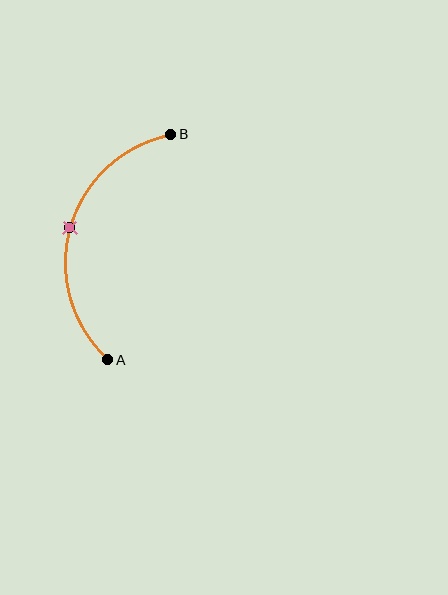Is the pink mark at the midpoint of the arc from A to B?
Yes. The pink mark lies on the arc at equal arc-length from both A and B — it is the arc midpoint.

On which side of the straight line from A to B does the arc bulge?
The arc bulges to the left of the straight line connecting A and B.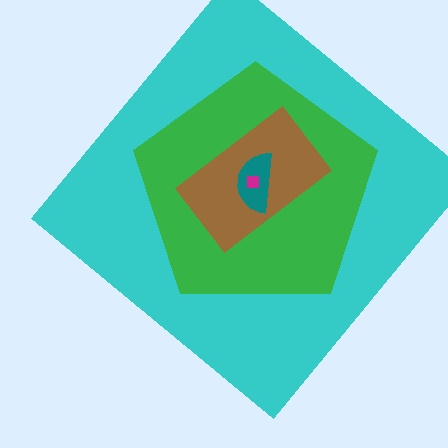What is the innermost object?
The magenta square.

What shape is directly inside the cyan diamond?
The green pentagon.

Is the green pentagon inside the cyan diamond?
Yes.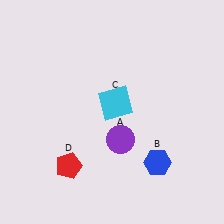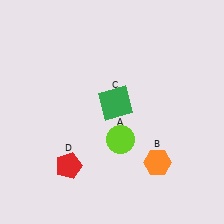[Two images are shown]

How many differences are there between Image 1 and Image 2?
There are 3 differences between the two images.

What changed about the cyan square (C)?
In Image 1, C is cyan. In Image 2, it changed to green.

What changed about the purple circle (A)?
In Image 1, A is purple. In Image 2, it changed to lime.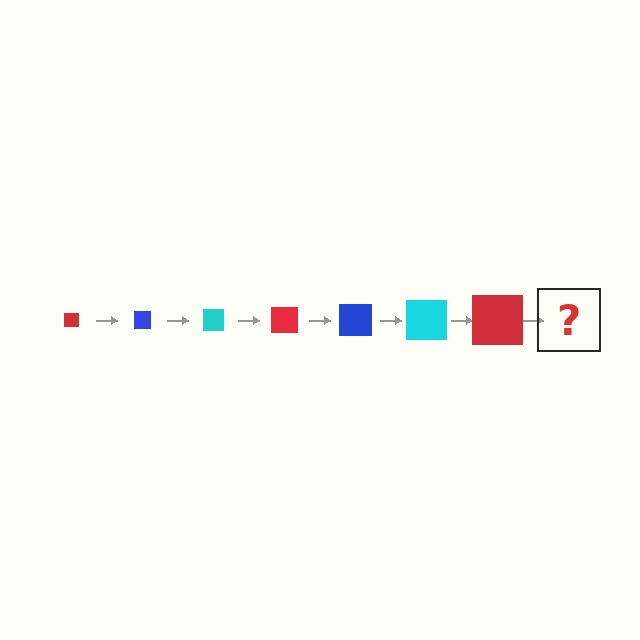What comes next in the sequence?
The next element should be a blue square, larger than the previous one.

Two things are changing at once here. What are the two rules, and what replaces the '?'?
The two rules are that the square grows larger each step and the color cycles through red, blue, and cyan. The '?' should be a blue square, larger than the previous one.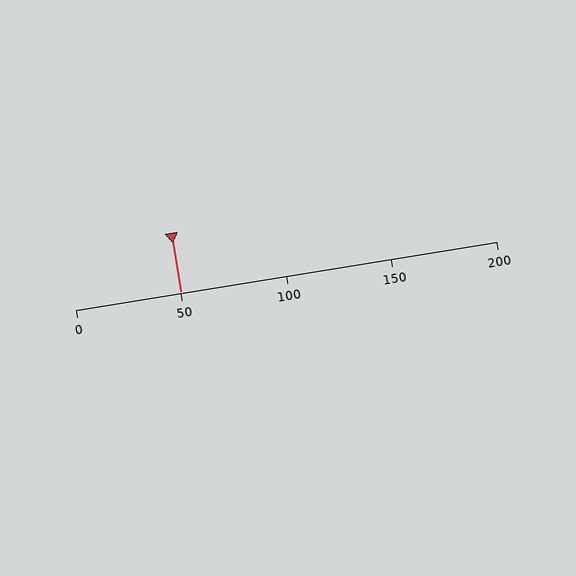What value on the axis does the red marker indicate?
The marker indicates approximately 50.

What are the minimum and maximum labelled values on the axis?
The axis runs from 0 to 200.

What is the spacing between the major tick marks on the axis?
The major ticks are spaced 50 apart.